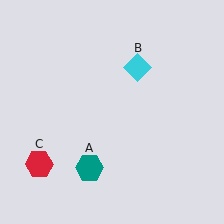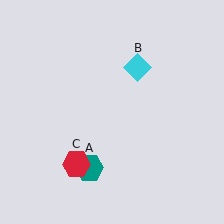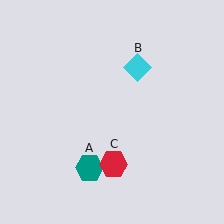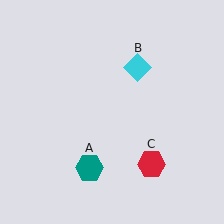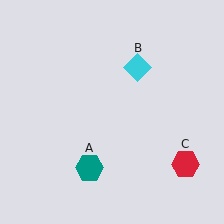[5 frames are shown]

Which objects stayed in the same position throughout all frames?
Teal hexagon (object A) and cyan diamond (object B) remained stationary.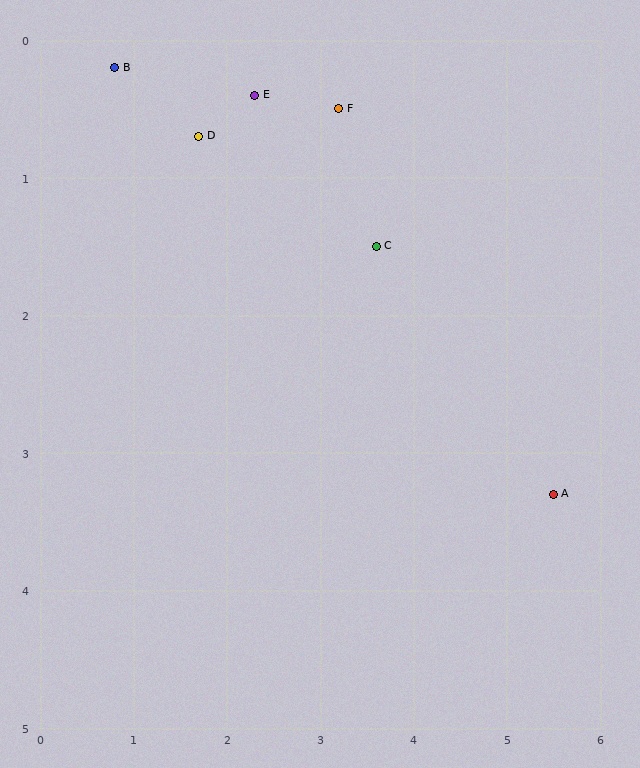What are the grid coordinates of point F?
Point F is at approximately (3.2, 0.5).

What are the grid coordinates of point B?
Point B is at approximately (0.8, 0.2).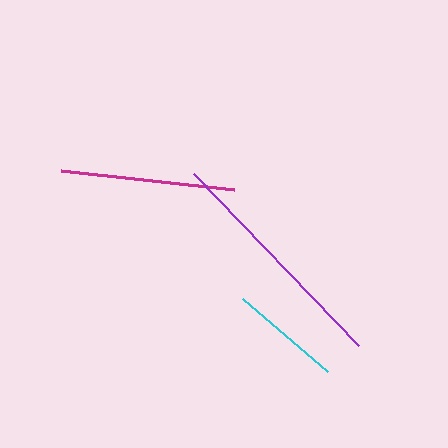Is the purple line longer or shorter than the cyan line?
The purple line is longer than the cyan line.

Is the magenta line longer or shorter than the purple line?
The purple line is longer than the magenta line.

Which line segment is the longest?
The purple line is the longest at approximately 238 pixels.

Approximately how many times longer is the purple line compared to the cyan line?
The purple line is approximately 2.1 times the length of the cyan line.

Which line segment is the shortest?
The cyan line is the shortest at approximately 112 pixels.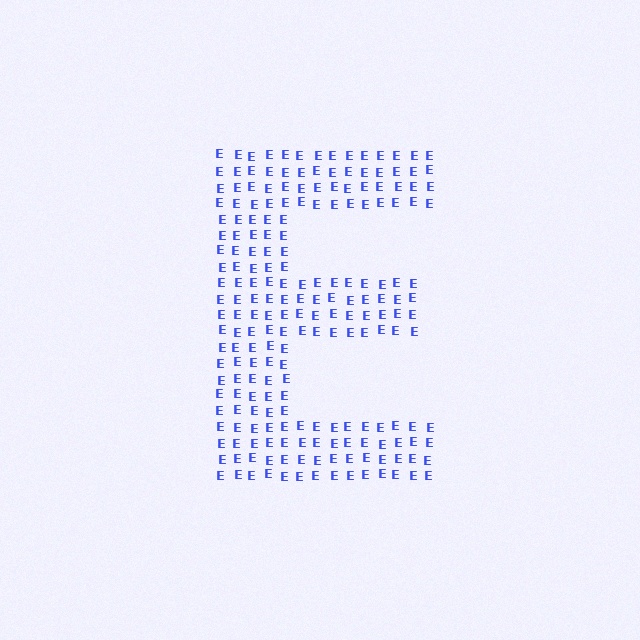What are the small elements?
The small elements are letter E's.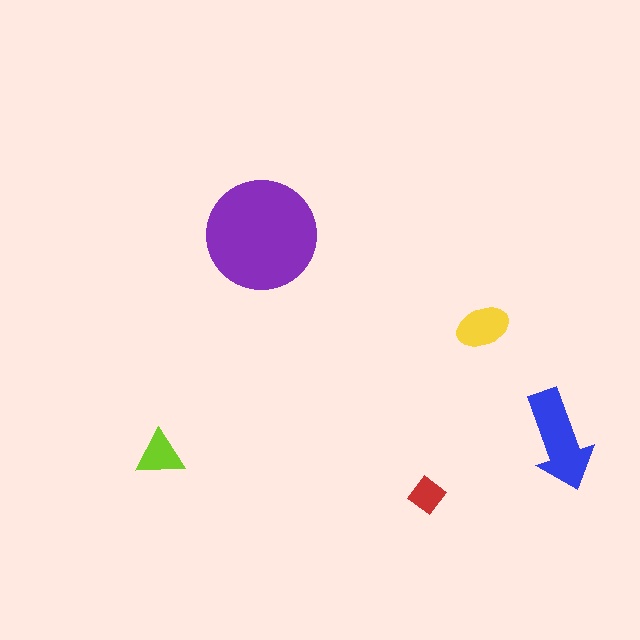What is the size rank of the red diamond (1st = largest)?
5th.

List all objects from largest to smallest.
The purple circle, the blue arrow, the yellow ellipse, the lime triangle, the red diamond.